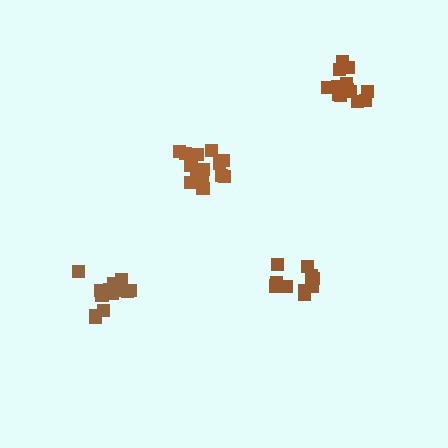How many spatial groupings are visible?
There are 4 spatial groupings.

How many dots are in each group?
Group 1: 16 dots, Group 2: 13 dots, Group 3: 15 dots, Group 4: 11 dots (55 total).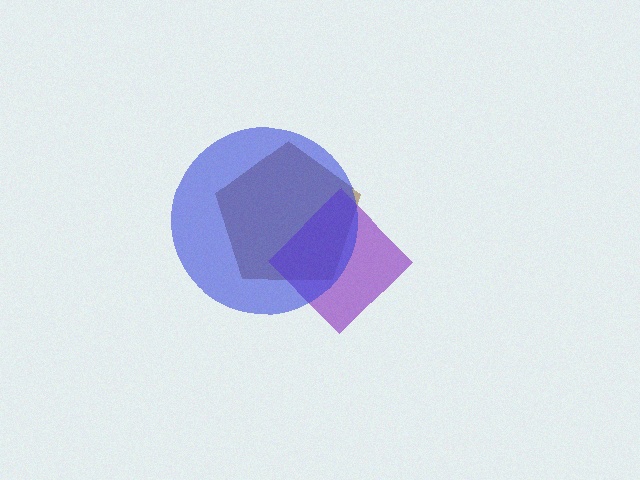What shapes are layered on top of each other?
The layered shapes are: a brown pentagon, a purple diamond, a blue circle.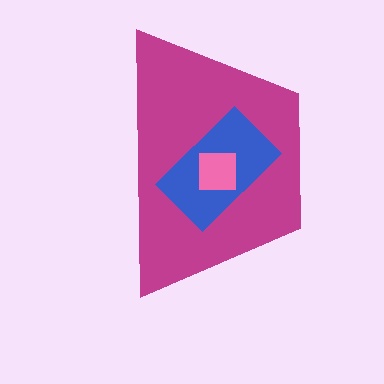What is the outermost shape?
The magenta trapezoid.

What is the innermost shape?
The pink square.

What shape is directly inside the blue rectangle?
The pink square.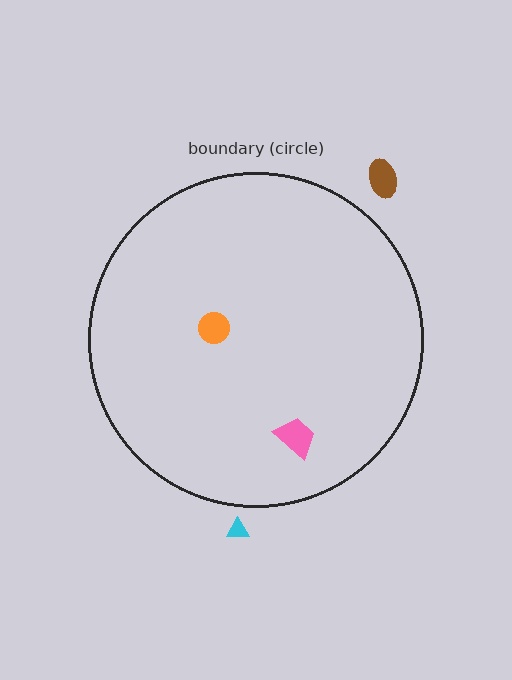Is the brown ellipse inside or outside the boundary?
Outside.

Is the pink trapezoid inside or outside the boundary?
Inside.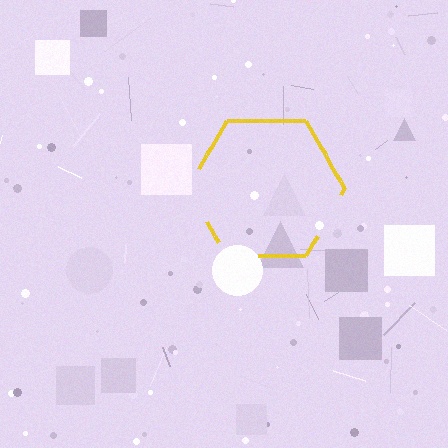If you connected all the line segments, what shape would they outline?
They would outline a hexagon.